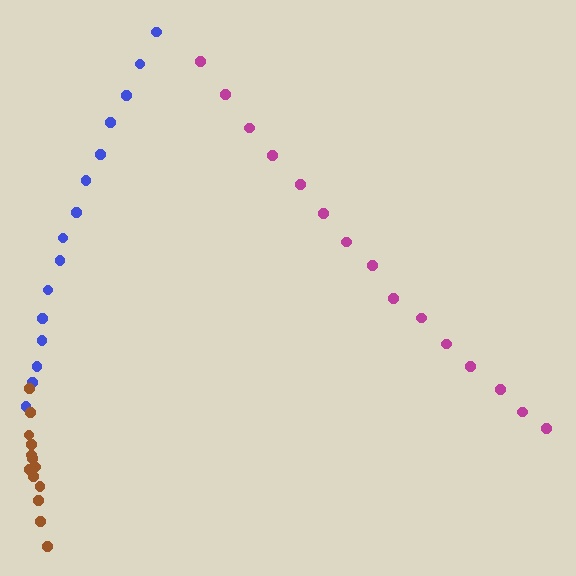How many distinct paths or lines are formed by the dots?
There are 3 distinct paths.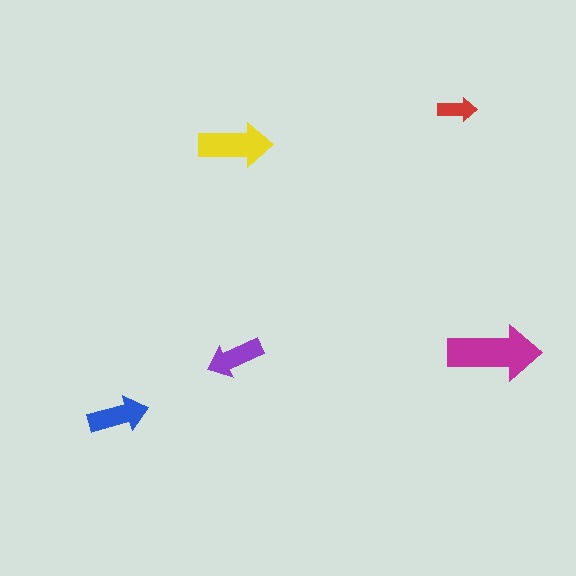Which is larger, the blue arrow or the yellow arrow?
The yellow one.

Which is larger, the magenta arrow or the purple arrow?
The magenta one.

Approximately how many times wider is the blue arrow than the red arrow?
About 1.5 times wider.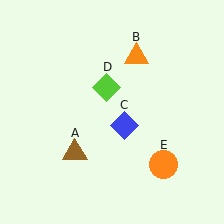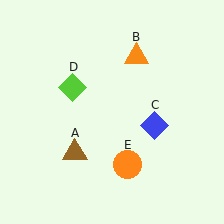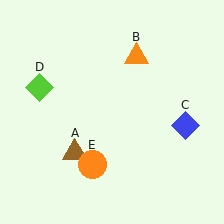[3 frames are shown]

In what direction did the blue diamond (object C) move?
The blue diamond (object C) moved right.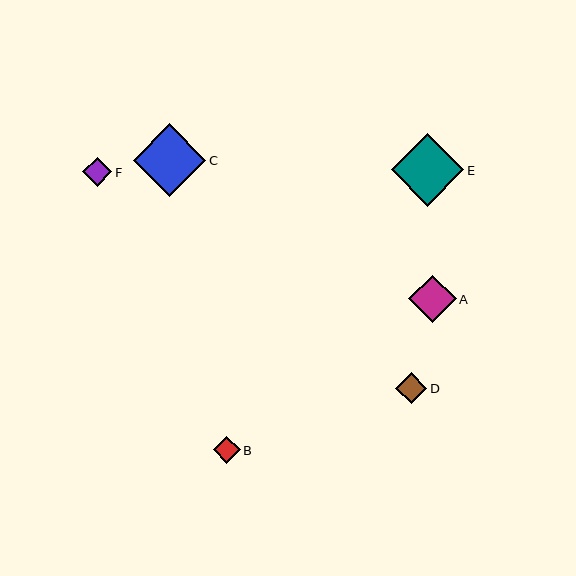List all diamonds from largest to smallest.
From largest to smallest: E, C, A, D, F, B.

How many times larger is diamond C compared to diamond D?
Diamond C is approximately 2.3 times the size of diamond D.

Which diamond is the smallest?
Diamond B is the smallest with a size of approximately 27 pixels.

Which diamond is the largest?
Diamond E is the largest with a size of approximately 73 pixels.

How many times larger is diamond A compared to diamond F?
Diamond A is approximately 1.6 times the size of diamond F.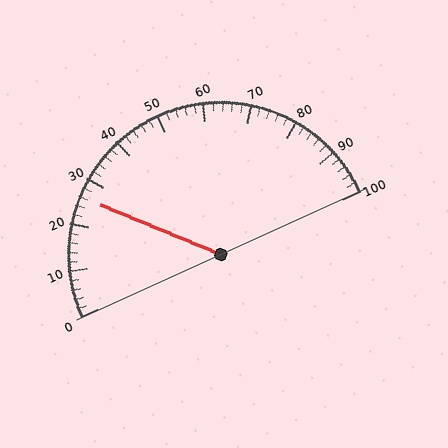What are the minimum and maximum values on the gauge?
The gauge ranges from 0 to 100.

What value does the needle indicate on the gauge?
The needle indicates approximately 26.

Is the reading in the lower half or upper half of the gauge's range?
The reading is in the lower half of the range (0 to 100).